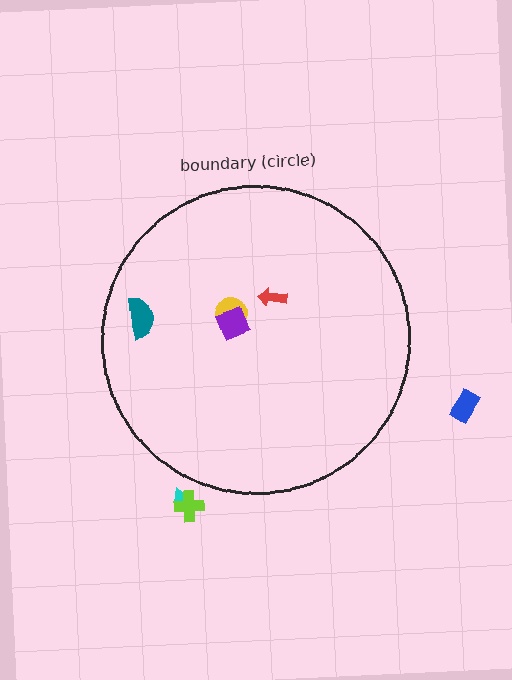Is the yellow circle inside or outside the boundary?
Inside.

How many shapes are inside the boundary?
4 inside, 3 outside.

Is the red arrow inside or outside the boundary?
Inside.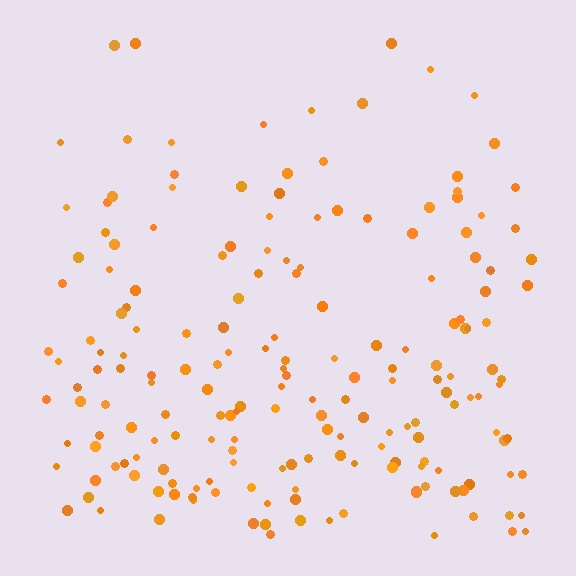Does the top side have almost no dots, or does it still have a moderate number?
Still a moderate number, just noticeably fewer than the bottom.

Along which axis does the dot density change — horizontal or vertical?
Vertical.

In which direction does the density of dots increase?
From top to bottom, with the bottom side densest.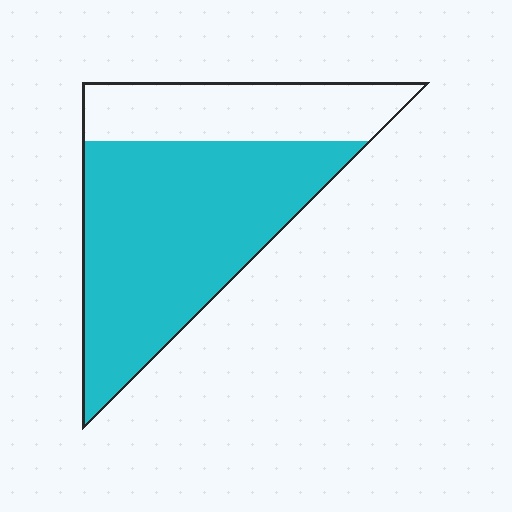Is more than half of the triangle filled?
Yes.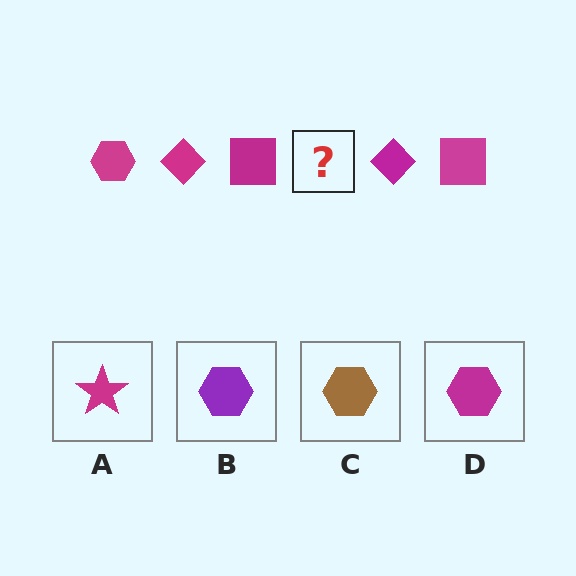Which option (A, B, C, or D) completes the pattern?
D.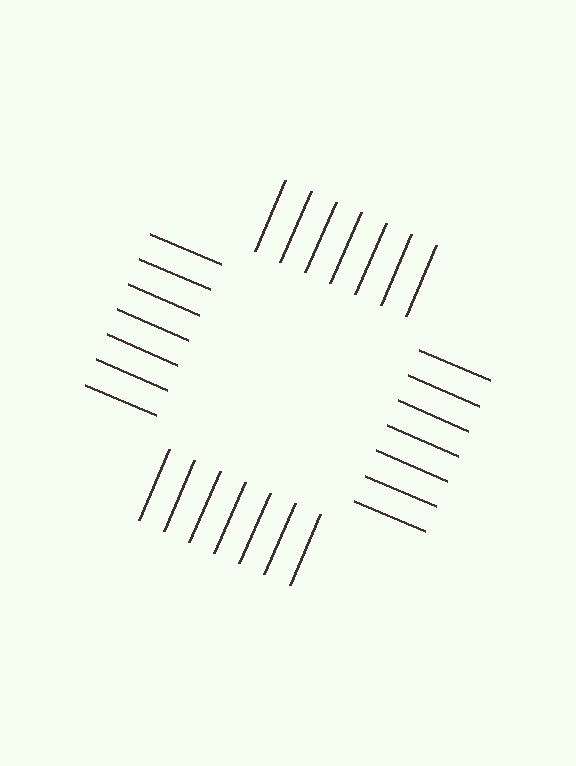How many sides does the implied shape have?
4 sides — the line-ends trace a square.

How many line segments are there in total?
28 — 7 along each of the 4 edges.